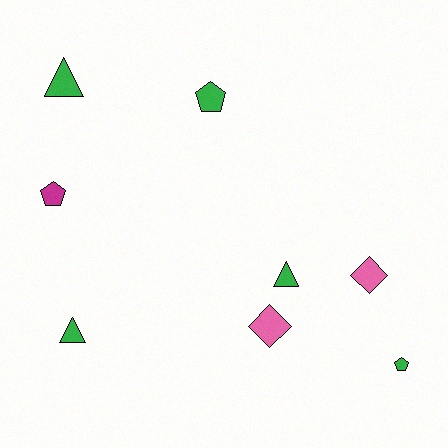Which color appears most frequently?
Green, with 5 objects.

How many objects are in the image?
There are 8 objects.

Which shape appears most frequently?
Pentagon, with 3 objects.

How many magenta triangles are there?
There are no magenta triangles.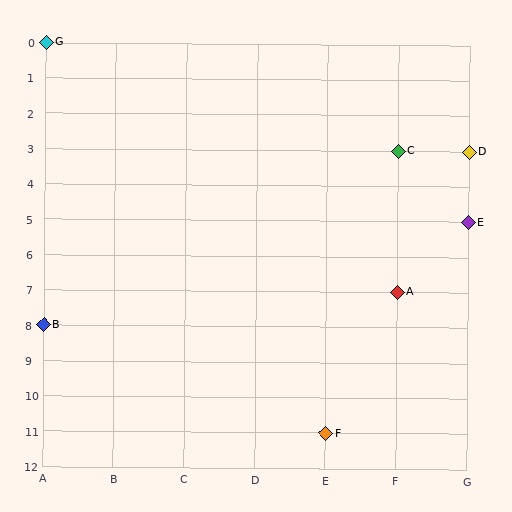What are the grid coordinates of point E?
Point E is at grid coordinates (G, 5).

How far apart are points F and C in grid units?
Points F and C are 1 column and 8 rows apart (about 8.1 grid units diagonally).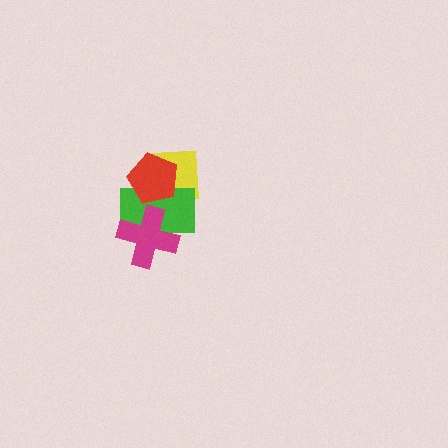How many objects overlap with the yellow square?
2 objects overlap with the yellow square.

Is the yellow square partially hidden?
Yes, it is partially covered by another shape.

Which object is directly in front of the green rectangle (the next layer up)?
The magenta cross is directly in front of the green rectangle.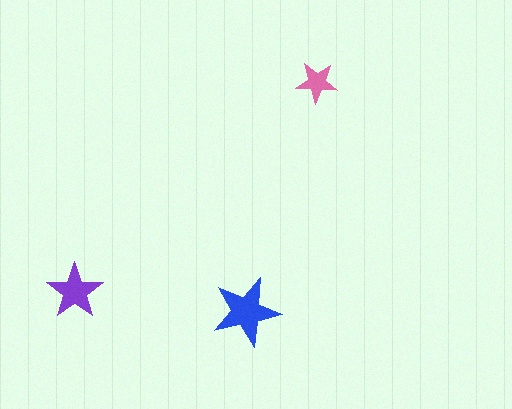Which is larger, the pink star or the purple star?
The purple one.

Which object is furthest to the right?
The pink star is rightmost.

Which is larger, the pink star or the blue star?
The blue one.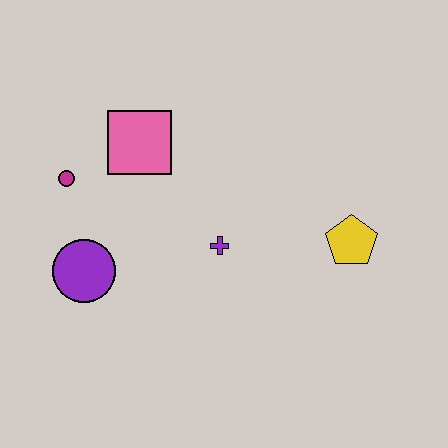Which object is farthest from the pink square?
The yellow pentagon is farthest from the pink square.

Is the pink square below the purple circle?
No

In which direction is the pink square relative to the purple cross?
The pink square is above the purple cross.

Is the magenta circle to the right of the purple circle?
No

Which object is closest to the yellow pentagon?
The purple cross is closest to the yellow pentagon.